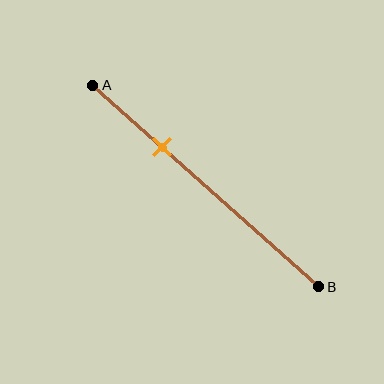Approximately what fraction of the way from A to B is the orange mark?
The orange mark is approximately 30% of the way from A to B.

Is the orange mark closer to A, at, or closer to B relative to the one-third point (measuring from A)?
The orange mark is approximately at the one-third point of segment AB.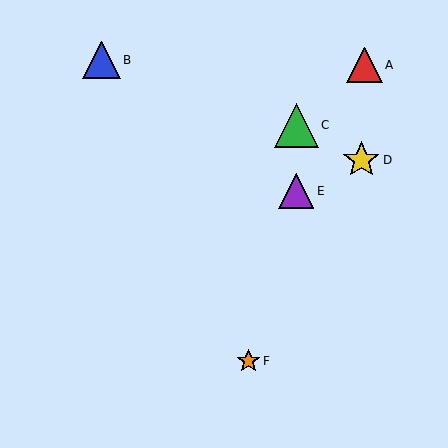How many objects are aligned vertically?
2 objects (C, E) are aligned vertically.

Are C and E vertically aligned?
Yes, both are at x≈296.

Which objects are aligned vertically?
Objects C, E are aligned vertically.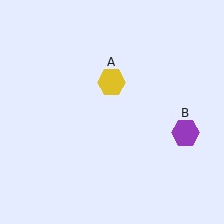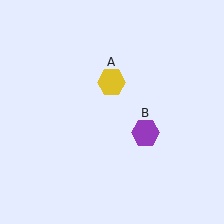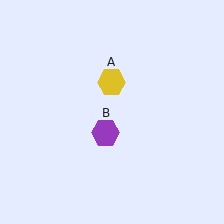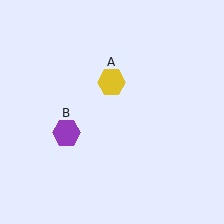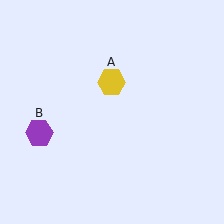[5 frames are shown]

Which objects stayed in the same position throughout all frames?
Yellow hexagon (object A) remained stationary.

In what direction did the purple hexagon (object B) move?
The purple hexagon (object B) moved left.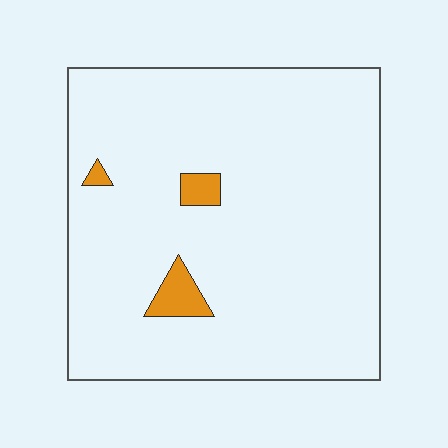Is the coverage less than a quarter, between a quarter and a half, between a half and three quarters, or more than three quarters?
Less than a quarter.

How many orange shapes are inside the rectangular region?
3.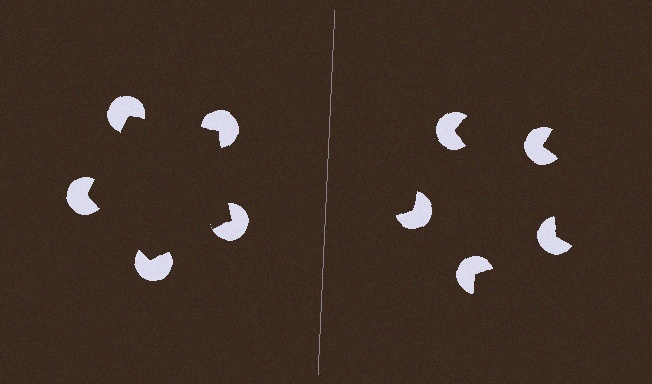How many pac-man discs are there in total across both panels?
10 — 5 on each side.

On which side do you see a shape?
An illusory pentagon appears on the left side. On the right side the wedge cuts are rotated, so no coherent shape forms.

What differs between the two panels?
The pac-man discs are positioned identically on both sides; only the wedge orientations differ. On the left they align to a pentagon; on the right they are misaligned.